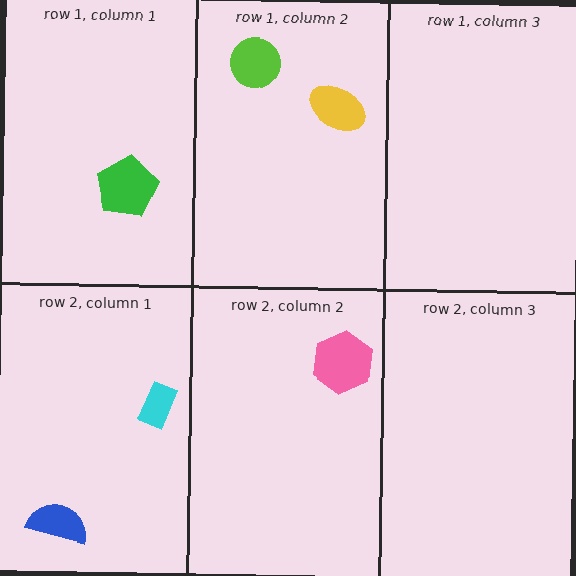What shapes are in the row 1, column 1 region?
The green pentagon.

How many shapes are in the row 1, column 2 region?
2.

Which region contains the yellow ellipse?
The row 1, column 2 region.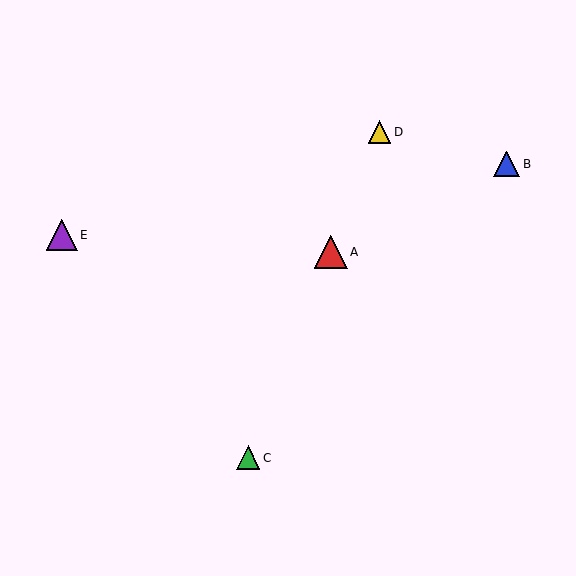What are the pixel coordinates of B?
Object B is at (507, 164).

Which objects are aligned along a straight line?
Objects A, C, D are aligned along a straight line.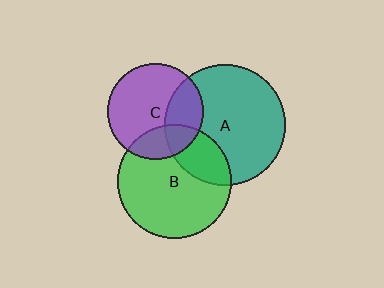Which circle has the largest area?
Circle A (teal).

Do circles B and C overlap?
Yes.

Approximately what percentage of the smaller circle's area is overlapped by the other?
Approximately 25%.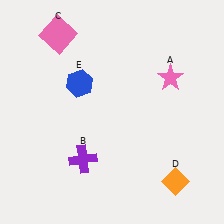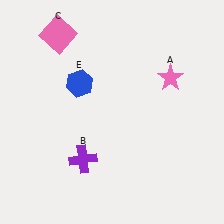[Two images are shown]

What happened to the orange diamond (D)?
The orange diamond (D) was removed in Image 2. It was in the bottom-right area of Image 1.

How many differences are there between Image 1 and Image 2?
There is 1 difference between the two images.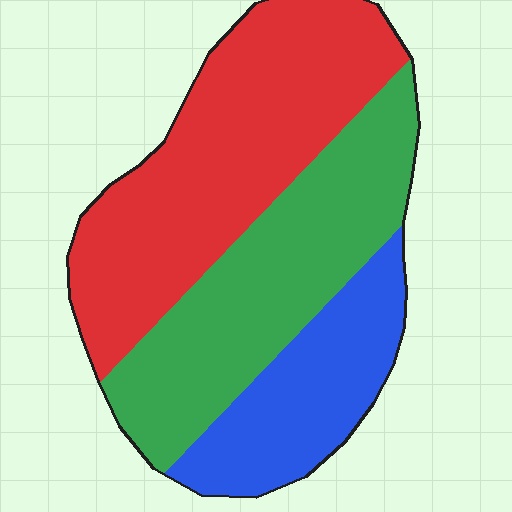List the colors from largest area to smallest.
From largest to smallest: red, green, blue.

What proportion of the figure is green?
Green covers around 35% of the figure.